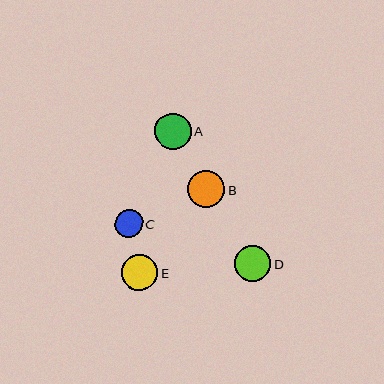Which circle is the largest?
Circle B is the largest with a size of approximately 37 pixels.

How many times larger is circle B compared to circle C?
Circle B is approximately 1.3 times the size of circle C.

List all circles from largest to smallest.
From largest to smallest: B, A, E, D, C.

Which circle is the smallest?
Circle C is the smallest with a size of approximately 28 pixels.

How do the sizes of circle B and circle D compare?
Circle B and circle D are approximately the same size.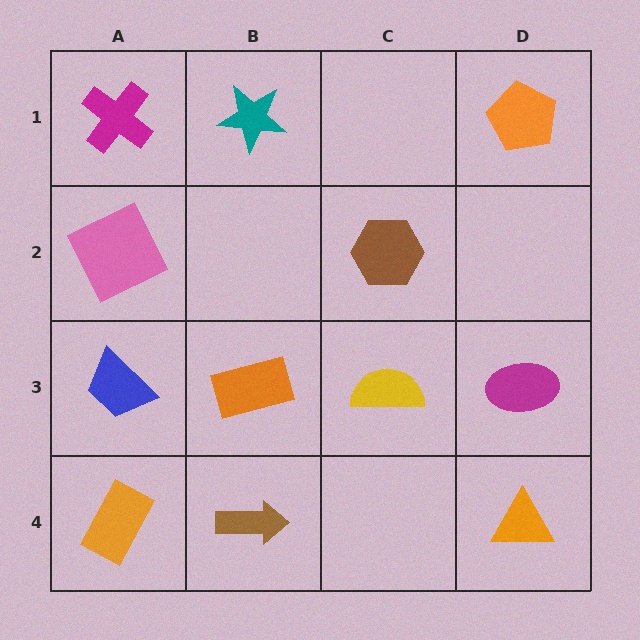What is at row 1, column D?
An orange pentagon.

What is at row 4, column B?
A brown arrow.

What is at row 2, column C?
A brown hexagon.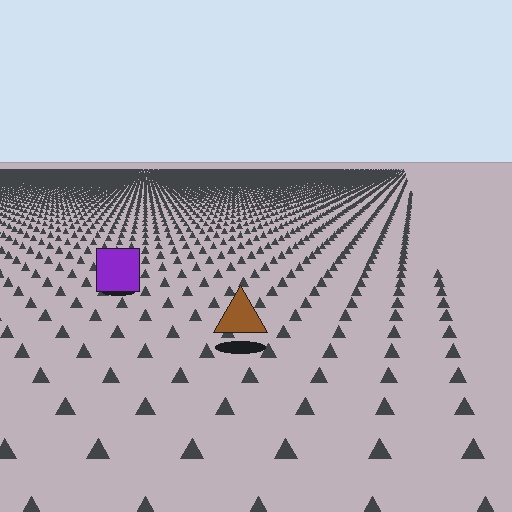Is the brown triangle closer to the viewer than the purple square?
Yes. The brown triangle is closer — you can tell from the texture gradient: the ground texture is coarser near it.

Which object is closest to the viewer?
The brown triangle is closest. The texture marks near it are larger and more spread out.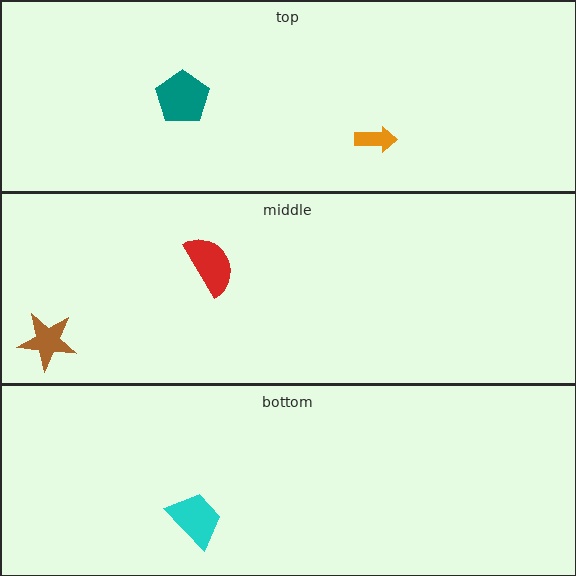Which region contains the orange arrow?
The top region.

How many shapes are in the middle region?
2.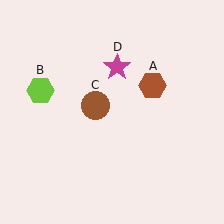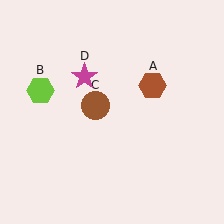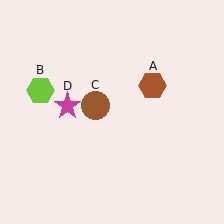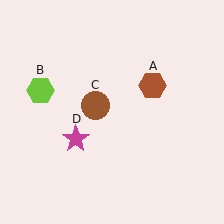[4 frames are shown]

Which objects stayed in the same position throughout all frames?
Brown hexagon (object A) and lime hexagon (object B) and brown circle (object C) remained stationary.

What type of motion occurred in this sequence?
The magenta star (object D) rotated counterclockwise around the center of the scene.